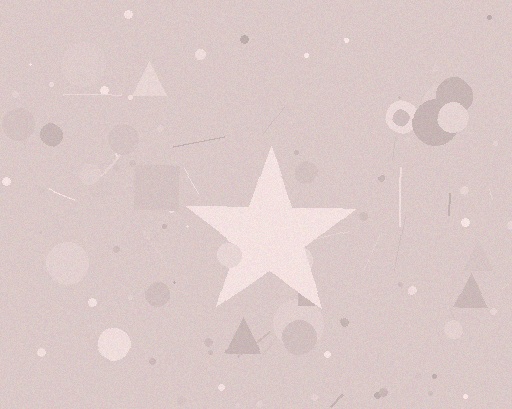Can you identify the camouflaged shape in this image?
The camouflaged shape is a star.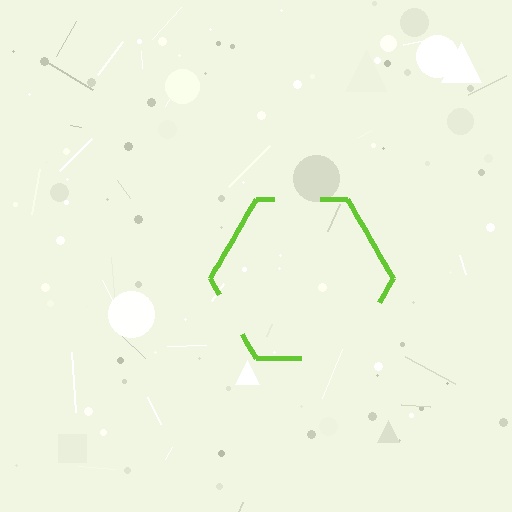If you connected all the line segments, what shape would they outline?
They would outline a hexagon.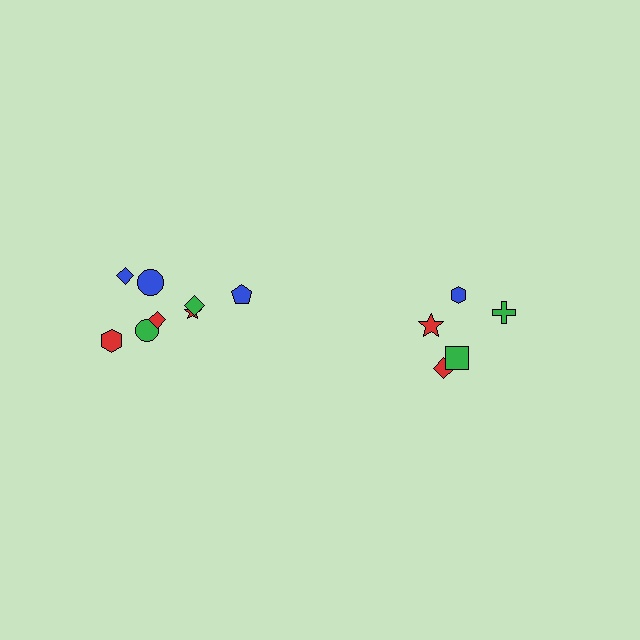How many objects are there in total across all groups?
There are 13 objects.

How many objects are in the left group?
There are 8 objects.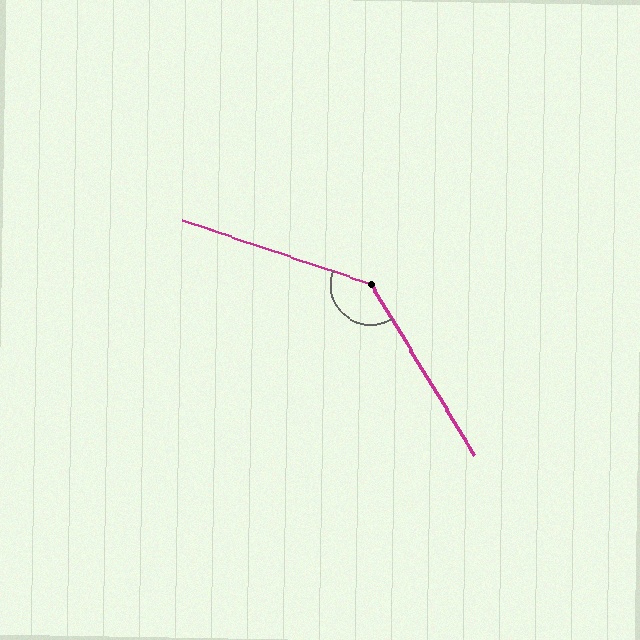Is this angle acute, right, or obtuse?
It is obtuse.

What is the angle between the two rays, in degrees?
Approximately 140 degrees.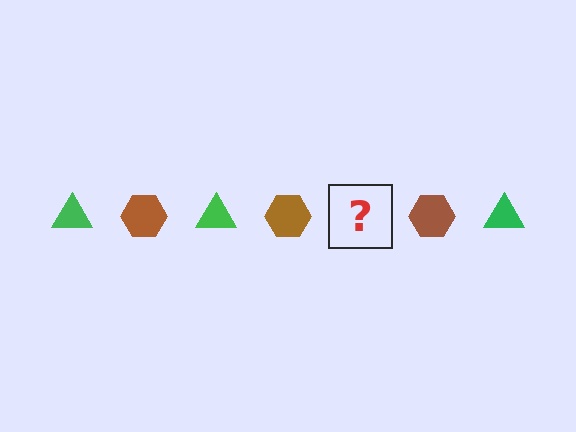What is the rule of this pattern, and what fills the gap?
The rule is that the pattern alternates between green triangle and brown hexagon. The gap should be filled with a green triangle.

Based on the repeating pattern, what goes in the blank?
The blank should be a green triangle.